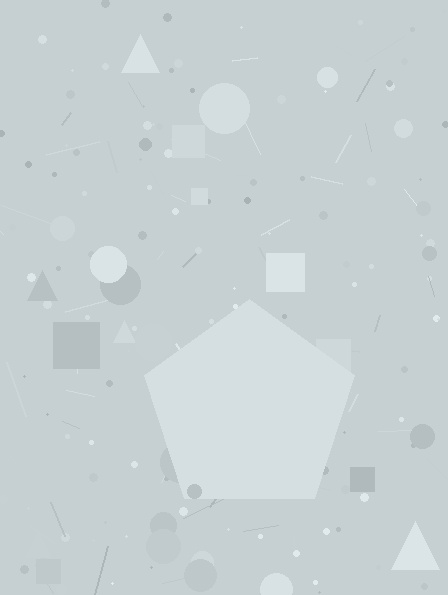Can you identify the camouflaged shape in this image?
The camouflaged shape is a pentagon.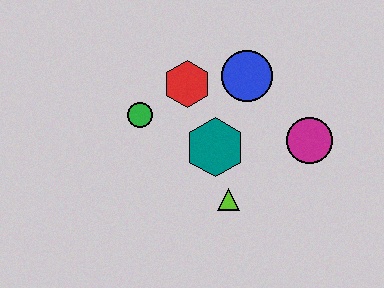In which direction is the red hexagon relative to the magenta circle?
The red hexagon is to the left of the magenta circle.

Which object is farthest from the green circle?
The magenta circle is farthest from the green circle.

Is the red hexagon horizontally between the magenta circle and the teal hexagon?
No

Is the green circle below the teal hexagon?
No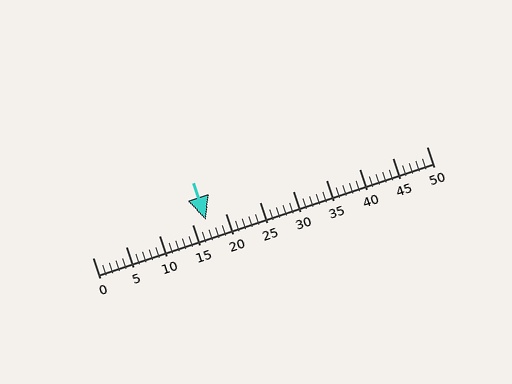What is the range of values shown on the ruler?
The ruler shows values from 0 to 50.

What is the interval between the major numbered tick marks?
The major tick marks are spaced 5 units apart.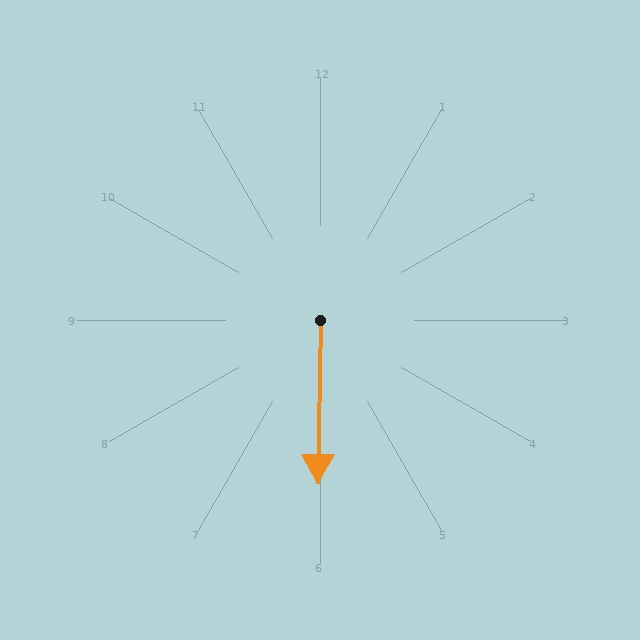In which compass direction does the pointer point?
South.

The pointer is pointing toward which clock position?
Roughly 6 o'clock.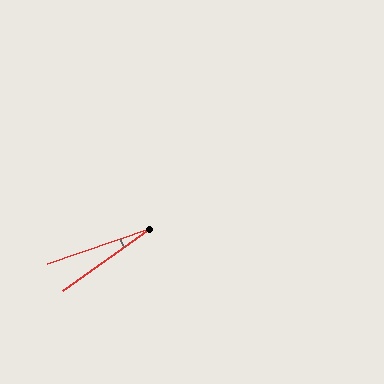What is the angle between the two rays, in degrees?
Approximately 17 degrees.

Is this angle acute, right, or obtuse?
It is acute.